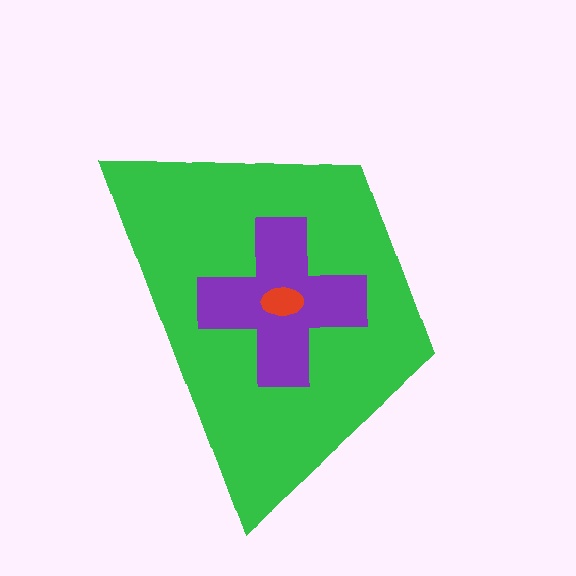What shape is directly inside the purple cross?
The red ellipse.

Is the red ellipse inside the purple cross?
Yes.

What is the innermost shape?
The red ellipse.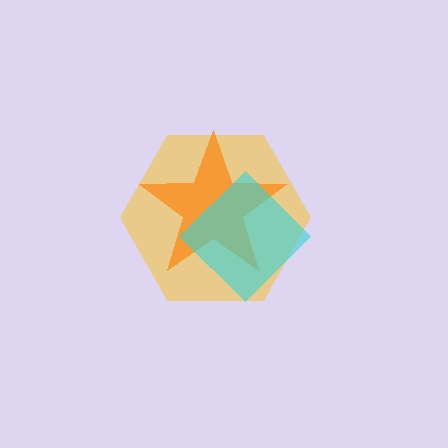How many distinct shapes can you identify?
There are 3 distinct shapes: a yellow hexagon, an orange star, a cyan diamond.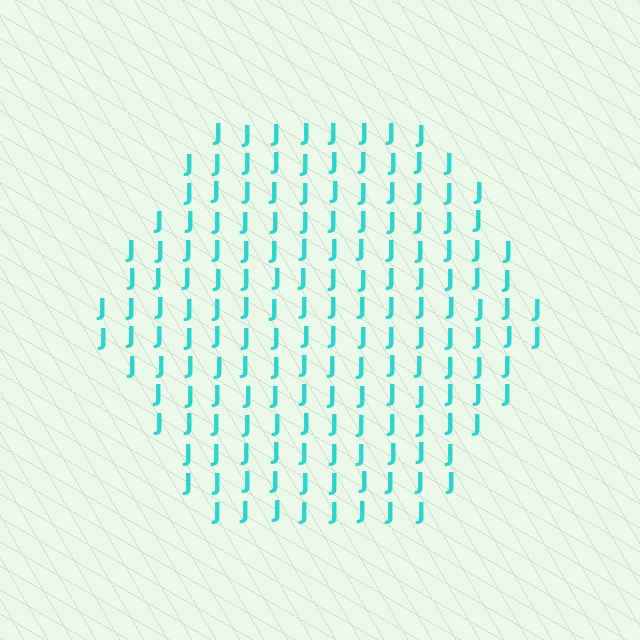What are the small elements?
The small elements are letter J's.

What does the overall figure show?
The overall figure shows a hexagon.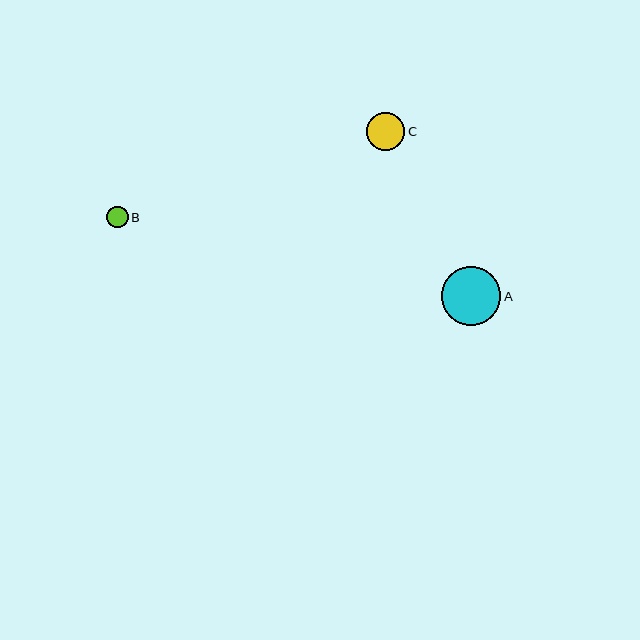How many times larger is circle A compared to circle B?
Circle A is approximately 2.8 times the size of circle B.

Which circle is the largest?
Circle A is the largest with a size of approximately 59 pixels.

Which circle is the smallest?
Circle B is the smallest with a size of approximately 21 pixels.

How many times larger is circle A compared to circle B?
Circle A is approximately 2.8 times the size of circle B.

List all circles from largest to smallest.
From largest to smallest: A, C, B.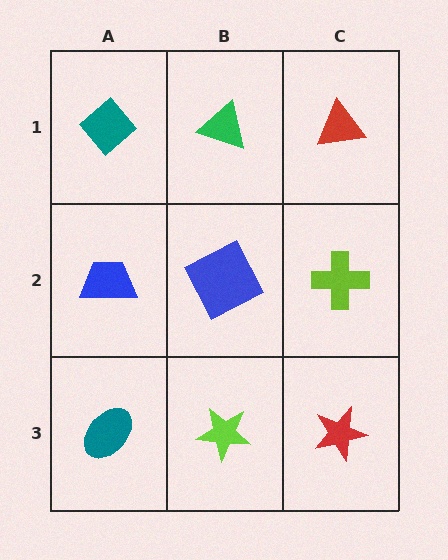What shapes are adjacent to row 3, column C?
A lime cross (row 2, column C), a lime star (row 3, column B).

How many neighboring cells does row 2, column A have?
3.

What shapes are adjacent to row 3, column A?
A blue trapezoid (row 2, column A), a lime star (row 3, column B).